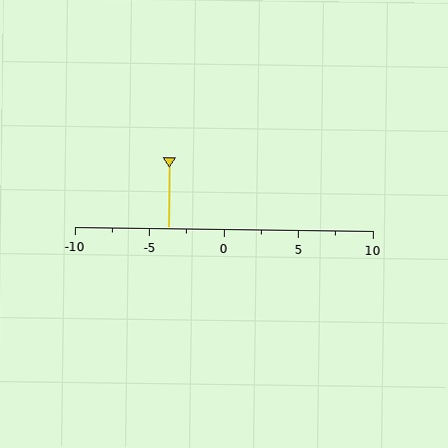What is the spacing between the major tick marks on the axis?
The major ticks are spaced 5 apart.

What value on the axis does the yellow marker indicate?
The marker indicates approximately -3.8.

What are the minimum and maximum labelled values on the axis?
The axis runs from -10 to 10.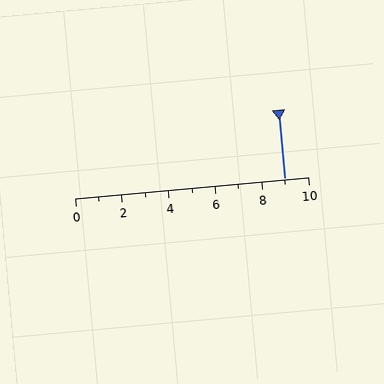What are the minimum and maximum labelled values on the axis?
The axis runs from 0 to 10.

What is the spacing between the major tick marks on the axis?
The major ticks are spaced 2 apart.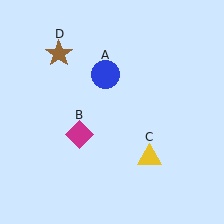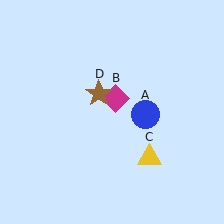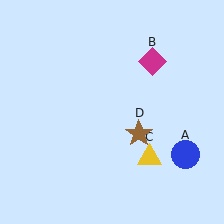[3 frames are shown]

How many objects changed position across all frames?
3 objects changed position: blue circle (object A), magenta diamond (object B), brown star (object D).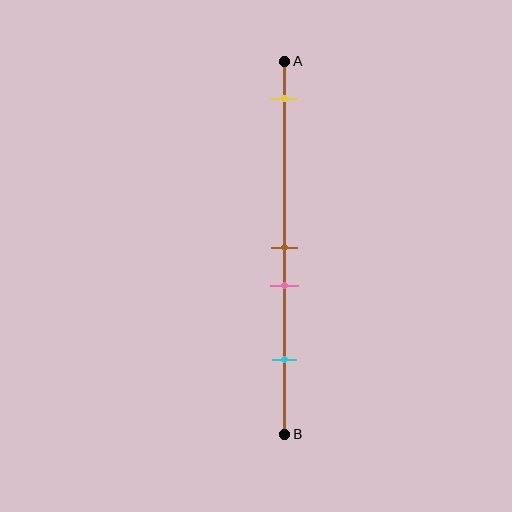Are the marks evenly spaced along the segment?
No, the marks are not evenly spaced.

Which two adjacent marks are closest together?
The brown and pink marks are the closest adjacent pair.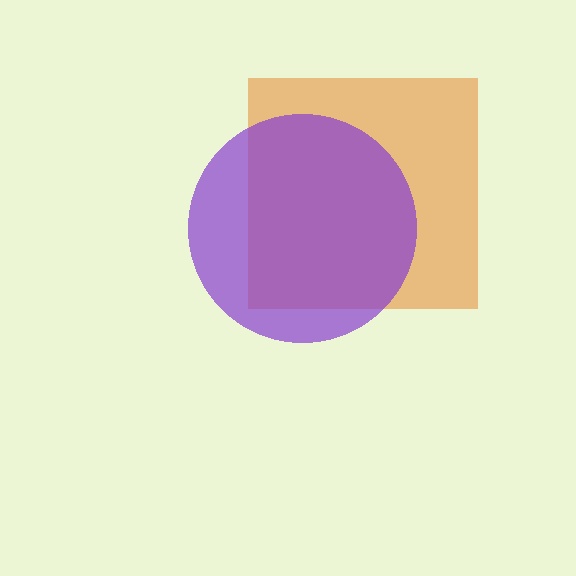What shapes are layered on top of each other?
The layered shapes are: an orange square, a purple circle.